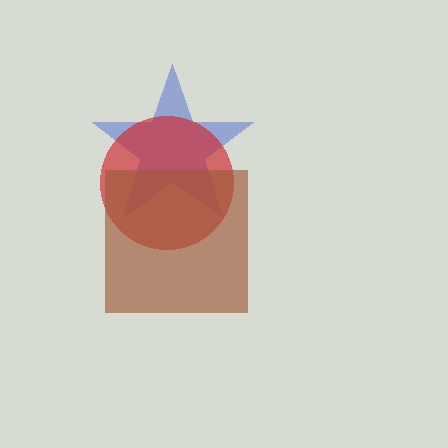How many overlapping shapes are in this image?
There are 3 overlapping shapes in the image.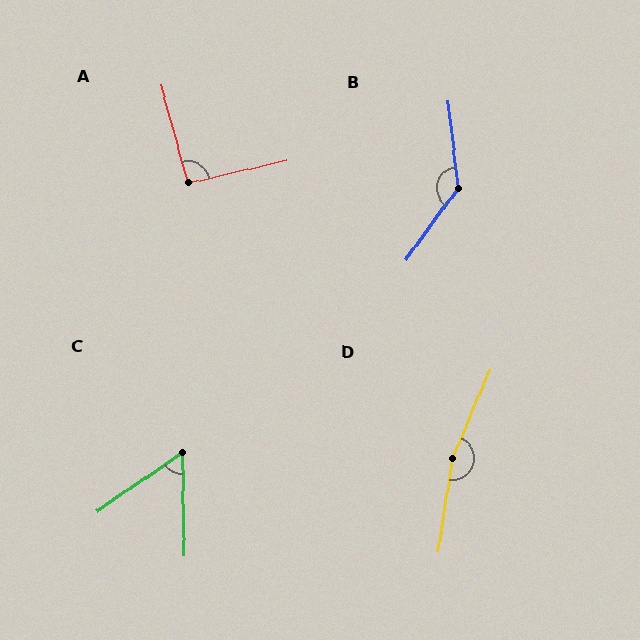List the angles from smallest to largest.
C (56°), A (93°), B (138°), D (166°).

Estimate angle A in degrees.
Approximately 93 degrees.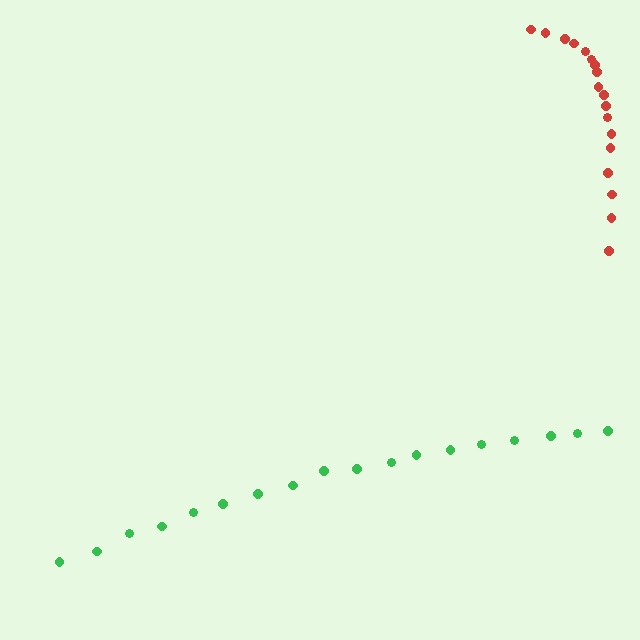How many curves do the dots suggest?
There are 2 distinct paths.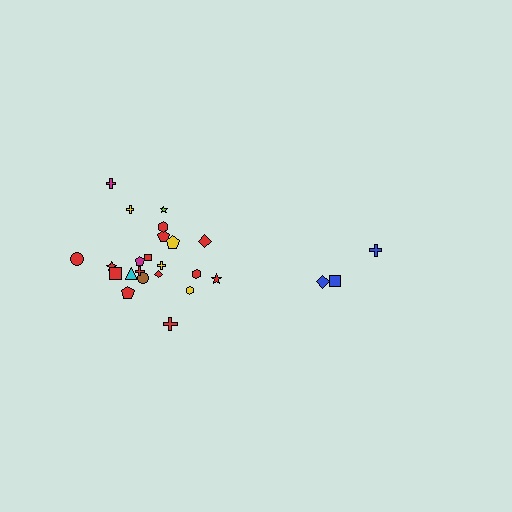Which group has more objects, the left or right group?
The left group.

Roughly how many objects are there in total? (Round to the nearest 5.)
Roughly 25 objects in total.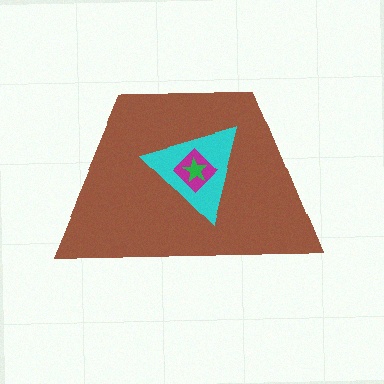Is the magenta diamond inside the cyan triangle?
Yes.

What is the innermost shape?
The green star.